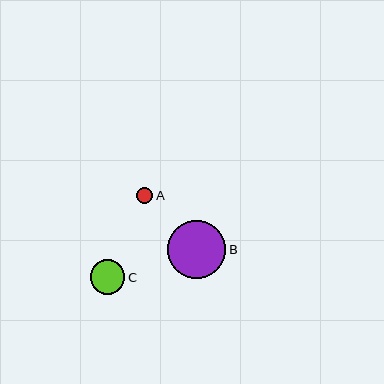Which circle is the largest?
Circle B is the largest with a size of approximately 58 pixels.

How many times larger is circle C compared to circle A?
Circle C is approximately 2.2 times the size of circle A.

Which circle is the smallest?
Circle A is the smallest with a size of approximately 16 pixels.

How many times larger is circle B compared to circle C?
Circle B is approximately 1.7 times the size of circle C.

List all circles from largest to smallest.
From largest to smallest: B, C, A.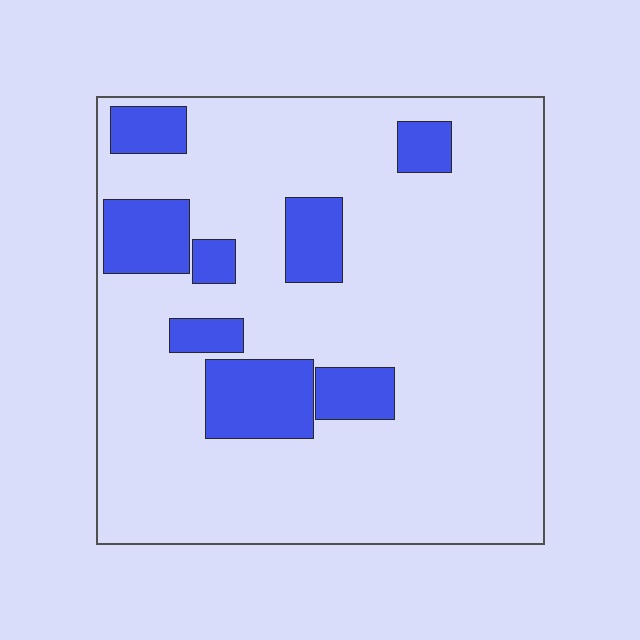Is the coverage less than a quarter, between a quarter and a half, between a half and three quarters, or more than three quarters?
Less than a quarter.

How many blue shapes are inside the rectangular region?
8.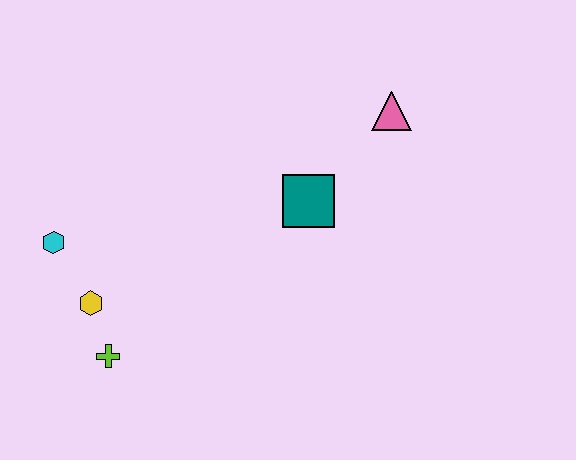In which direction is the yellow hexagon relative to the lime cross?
The yellow hexagon is above the lime cross.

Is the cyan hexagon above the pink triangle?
No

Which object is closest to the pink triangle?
The teal square is closest to the pink triangle.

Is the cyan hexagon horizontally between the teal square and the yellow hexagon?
No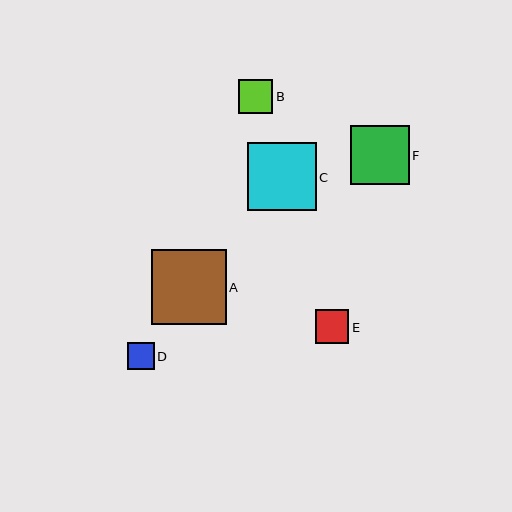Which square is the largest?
Square A is the largest with a size of approximately 75 pixels.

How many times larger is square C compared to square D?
Square C is approximately 2.6 times the size of square D.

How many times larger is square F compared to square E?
Square F is approximately 1.7 times the size of square E.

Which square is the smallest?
Square D is the smallest with a size of approximately 27 pixels.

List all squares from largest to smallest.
From largest to smallest: A, C, F, B, E, D.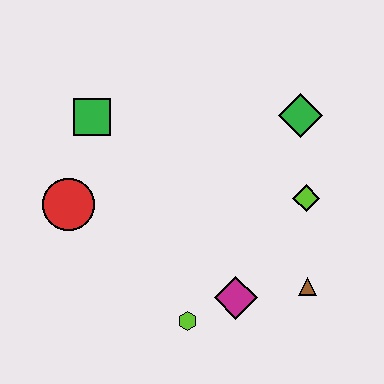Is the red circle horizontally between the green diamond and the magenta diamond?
No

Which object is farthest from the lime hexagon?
The green diamond is farthest from the lime hexagon.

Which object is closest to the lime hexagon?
The magenta diamond is closest to the lime hexagon.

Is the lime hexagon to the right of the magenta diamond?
No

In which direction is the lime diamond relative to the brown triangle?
The lime diamond is above the brown triangle.